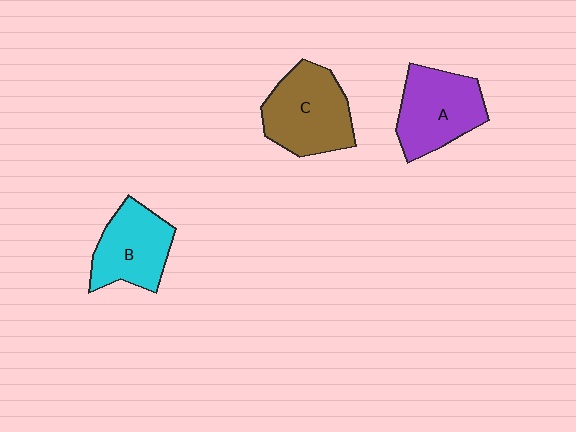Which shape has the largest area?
Shape C (brown).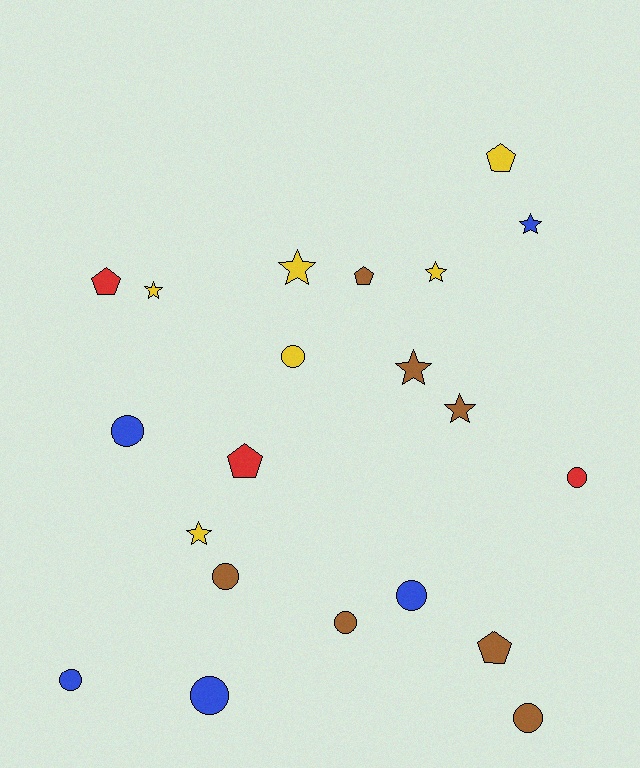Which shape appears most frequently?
Circle, with 9 objects.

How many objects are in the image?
There are 21 objects.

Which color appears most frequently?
Brown, with 7 objects.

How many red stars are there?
There are no red stars.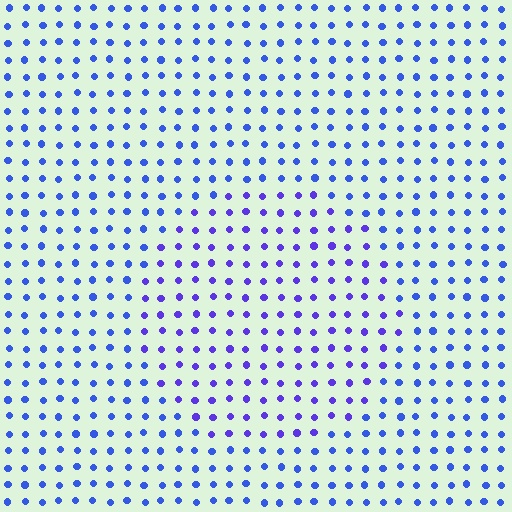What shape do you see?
I see a circle.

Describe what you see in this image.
The image is filled with small blue elements in a uniform arrangement. A circle-shaped region is visible where the elements are tinted to a slightly different hue, forming a subtle color boundary.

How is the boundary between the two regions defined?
The boundary is defined purely by a slight shift in hue (about 26 degrees). Spacing, size, and orientation are identical on both sides.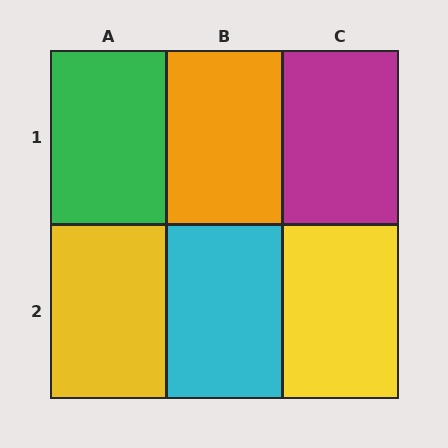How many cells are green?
1 cell is green.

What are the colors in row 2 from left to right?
Yellow, cyan, yellow.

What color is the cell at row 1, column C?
Magenta.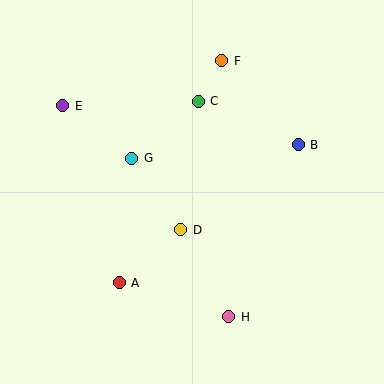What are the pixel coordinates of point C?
Point C is at (198, 101).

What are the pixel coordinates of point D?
Point D is at (181, 230).